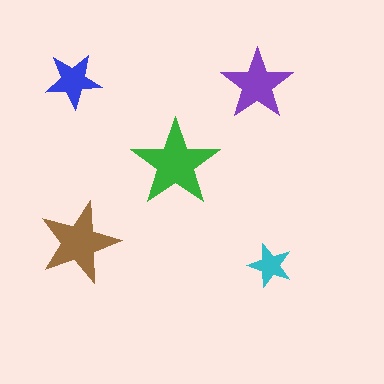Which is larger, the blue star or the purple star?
The purple one.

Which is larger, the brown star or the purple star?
The brown one.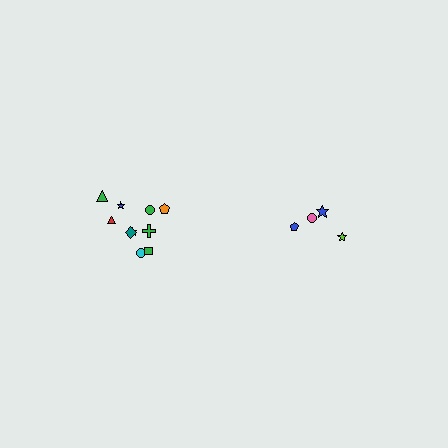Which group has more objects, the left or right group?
The left group.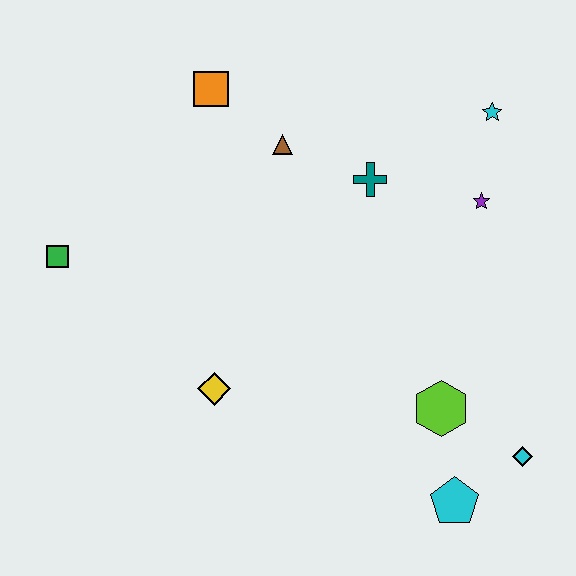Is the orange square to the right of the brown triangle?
No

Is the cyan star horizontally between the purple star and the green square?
No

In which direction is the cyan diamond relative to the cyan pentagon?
The cyan diamond is to the right of the cyan pentagon.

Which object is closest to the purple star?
The cyan star is closest to the purple star.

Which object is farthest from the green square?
The cyan diamond is farthest from the green square.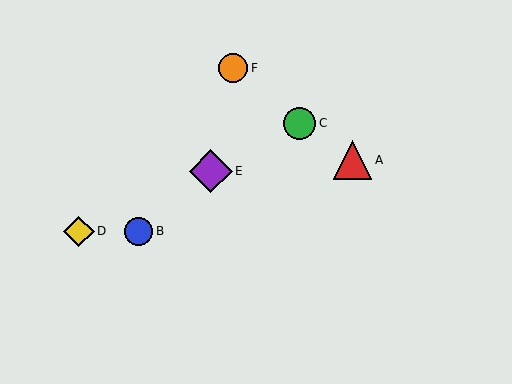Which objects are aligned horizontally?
Objects B, D are aligned horizontally.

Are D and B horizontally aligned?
Yes, both are at y≈231.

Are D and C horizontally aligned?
No, D is at y≈231 and C is at y≈123.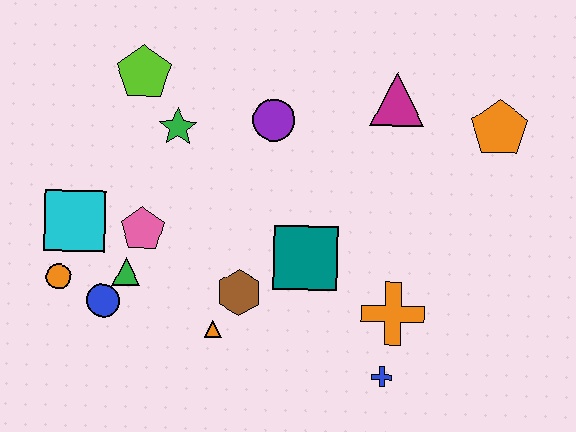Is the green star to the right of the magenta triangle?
No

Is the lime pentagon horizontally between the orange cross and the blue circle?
Yes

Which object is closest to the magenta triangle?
The orange pentagon is closest to the magenta triangle.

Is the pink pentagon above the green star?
No